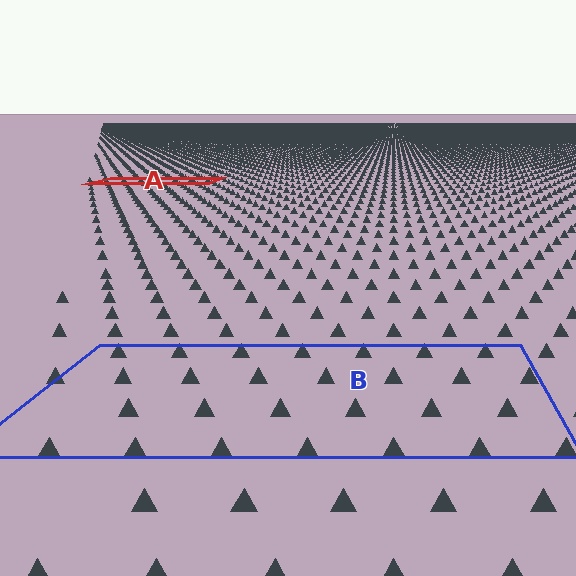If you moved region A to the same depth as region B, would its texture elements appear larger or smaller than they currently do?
They would appear larger. At a closer depth, the same texture elements are projected at a bigger on-screen size.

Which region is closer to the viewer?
Region B is closer. The texture elements there are larger and more spread out.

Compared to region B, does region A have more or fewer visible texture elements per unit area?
Region A has more texture elements per unit area — they are packed more densely because it is farther away.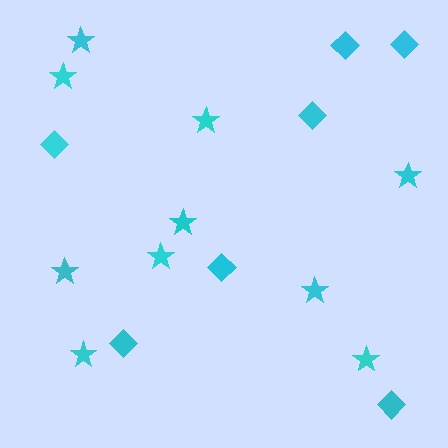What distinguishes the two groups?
There are 2 groups: one group of stars (10) and one group of diamonds (7).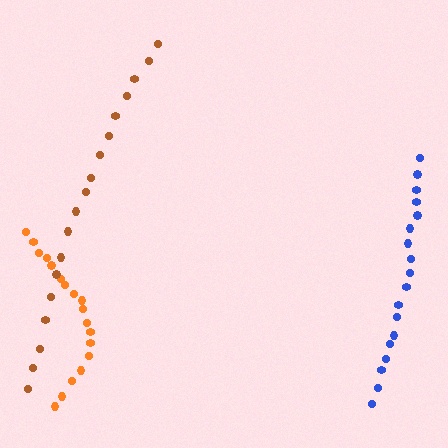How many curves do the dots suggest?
There are 3 distinct paths.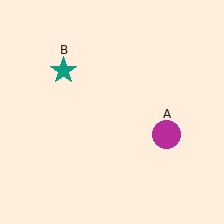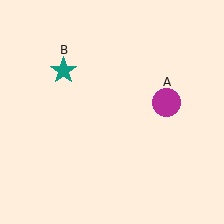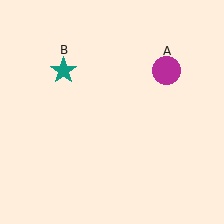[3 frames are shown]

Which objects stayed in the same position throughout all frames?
Teal star (object B) remained stationary.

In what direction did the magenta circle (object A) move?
The magenta circle (object A) moved up.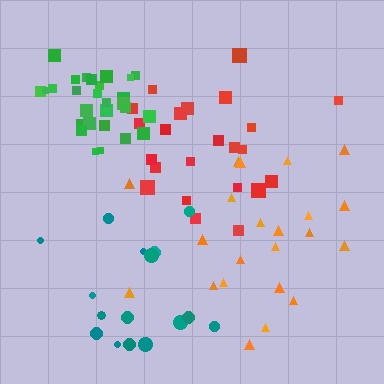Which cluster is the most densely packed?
Green.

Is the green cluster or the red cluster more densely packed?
Green.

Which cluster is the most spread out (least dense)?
Orange.